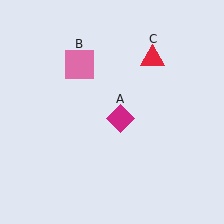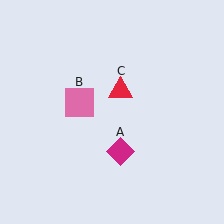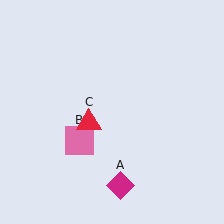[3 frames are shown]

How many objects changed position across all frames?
3 objects changed position: magenta diamond (object A), pink square (object B), red triangle (object C).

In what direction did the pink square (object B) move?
The pink square (object B) moved down.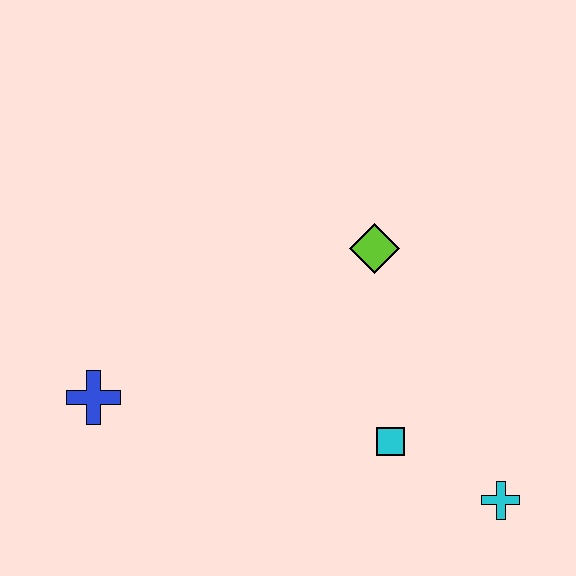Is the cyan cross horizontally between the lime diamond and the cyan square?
No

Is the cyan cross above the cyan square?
No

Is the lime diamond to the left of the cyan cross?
Yes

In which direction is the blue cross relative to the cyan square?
The blue cross is to the left of the cyan square.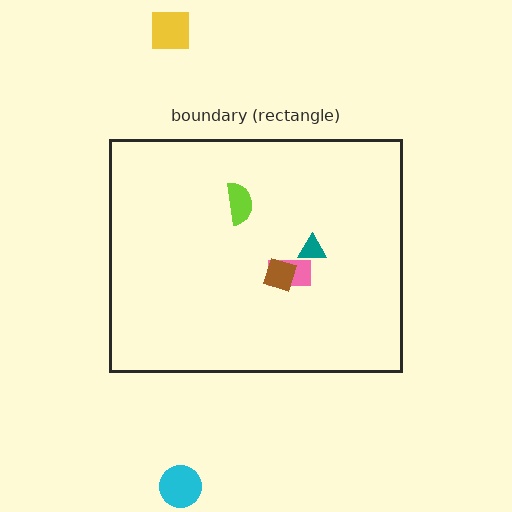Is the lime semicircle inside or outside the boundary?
Inside.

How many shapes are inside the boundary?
4 inside, 2 outside.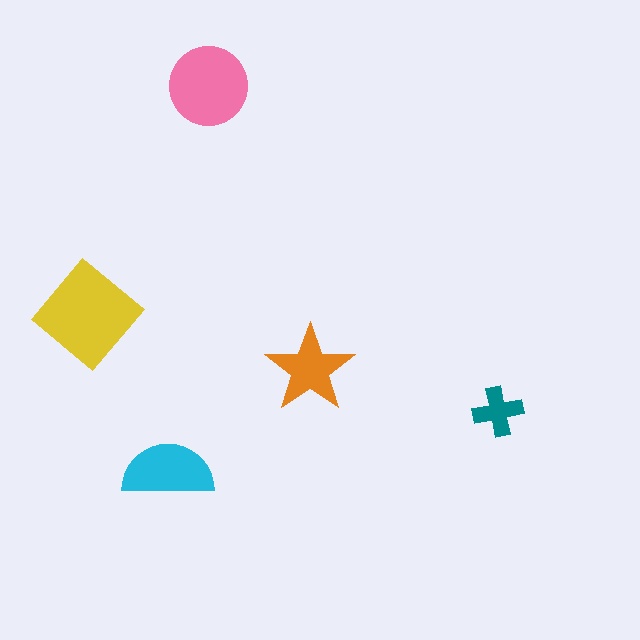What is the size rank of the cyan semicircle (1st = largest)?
3rd.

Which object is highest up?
The pink circle is topmost.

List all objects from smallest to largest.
The teal cross, the orange star, the cyan semicircle, the pink circle, the yellow diamond.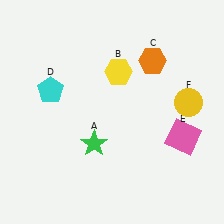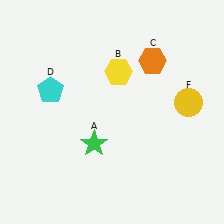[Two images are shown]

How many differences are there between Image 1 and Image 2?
There is 1 difference between the two images.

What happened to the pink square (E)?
The pink square (E) was removed in Image 2. It was in the bottom-right area of Image 1.